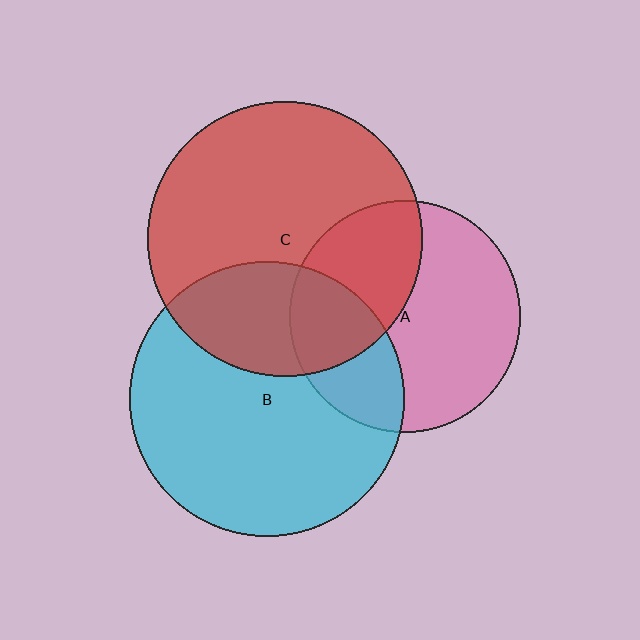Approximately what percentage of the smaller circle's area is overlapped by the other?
Approximately 30%.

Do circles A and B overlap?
Yes.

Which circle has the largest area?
Circle B (cyan).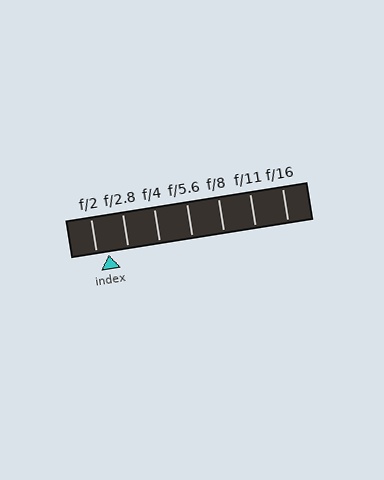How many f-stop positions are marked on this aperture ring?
There are 7 f-stop positions marked.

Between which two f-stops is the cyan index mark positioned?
The index mark is between f/2 and f/2.8.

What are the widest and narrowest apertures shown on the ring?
The widest aperture shown is f/2 and the narrowest is f/16.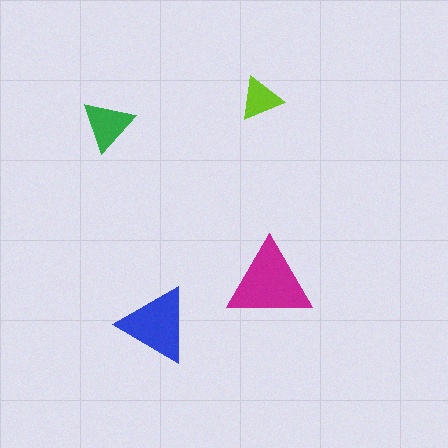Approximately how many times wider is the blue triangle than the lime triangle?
About 1.5 times wider.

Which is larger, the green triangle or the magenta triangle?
The magenta one.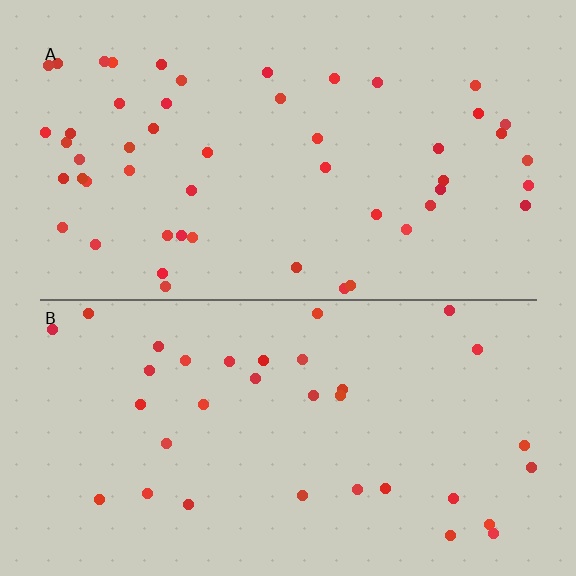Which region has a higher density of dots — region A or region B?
A (the top).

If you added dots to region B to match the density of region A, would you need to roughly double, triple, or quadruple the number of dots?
Approximately double.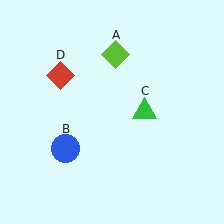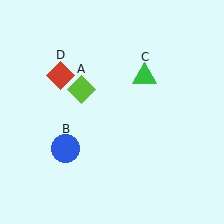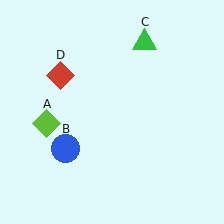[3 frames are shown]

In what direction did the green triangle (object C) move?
The green triangle (object C) moved up.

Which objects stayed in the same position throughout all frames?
Blue circle (object B) and red diamond (object D) remained stationary.